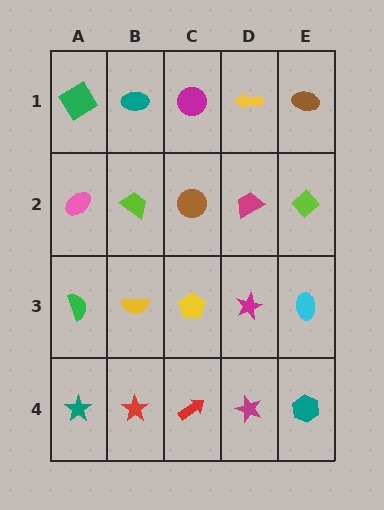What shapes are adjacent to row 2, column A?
A green diamond (row 1, column A), a green semicircle (row 3, column A), a lime trapezoid (row 2, column B).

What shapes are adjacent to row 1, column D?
A magenta trapezoid (row 2, column D), a magenta circle (row 1, column C), a brown ellipse (row 1, column E).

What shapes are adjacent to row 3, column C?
A brown circle (row 2, column C), a red arrow (row 4, column C), a yellow semicircle (row 3, column B), a magenta star (row 3, column D).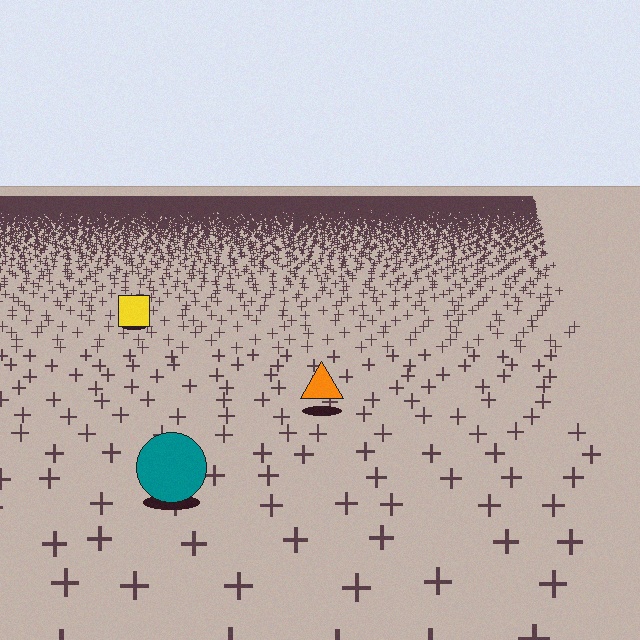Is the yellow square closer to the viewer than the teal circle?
No. The teal circle is closer — you can tell from the texture gradient: the ground texture is coarser near it.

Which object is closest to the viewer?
The teal circle is closest. The texture marks near it are larger and more spread out.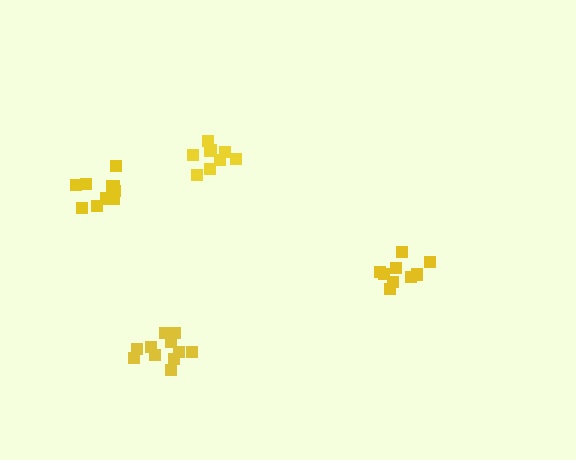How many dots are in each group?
Group 1: 10 dots, Group 2: 10 dots, Group 3: 11 dots, Group 4: 9 dots (40 total).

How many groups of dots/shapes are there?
There are 4 groups.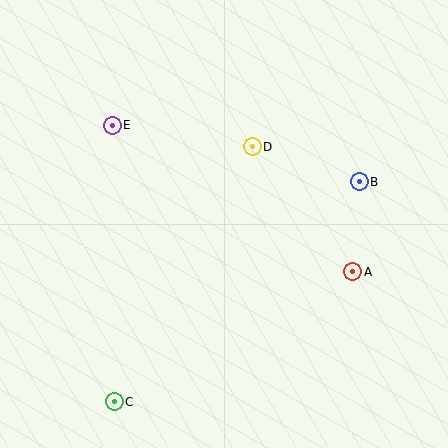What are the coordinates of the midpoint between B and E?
The midpoint between B and E is at (236, 154).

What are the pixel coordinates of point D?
Point D is at (252, 147).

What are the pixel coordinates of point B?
Point B is at (359, 182).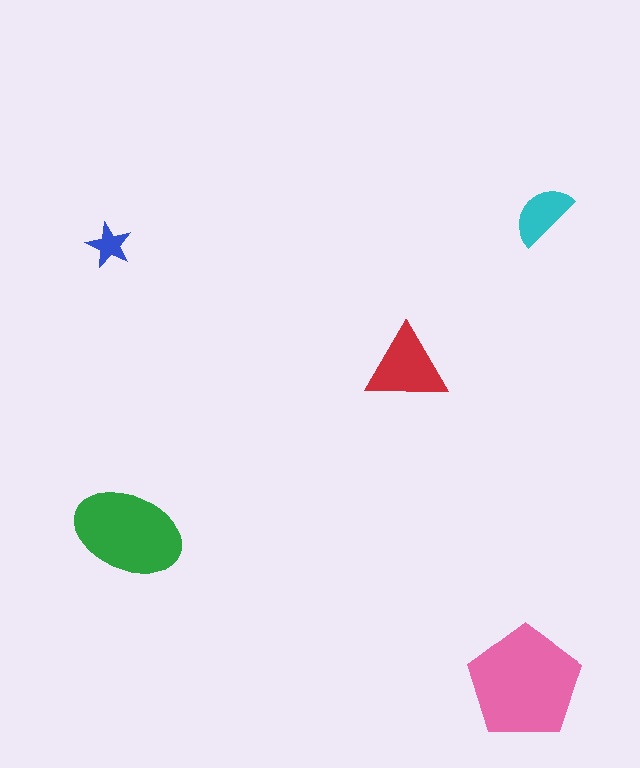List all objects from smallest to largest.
The blue star, the cyan semicircle, the red triangle, the green ellipse, the pink pentagon.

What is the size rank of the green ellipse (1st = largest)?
2nd.